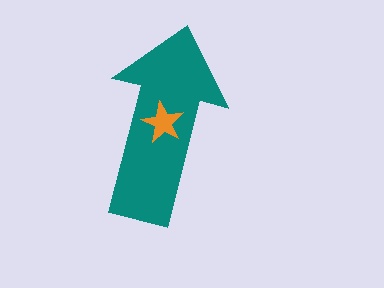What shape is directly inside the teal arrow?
The orange star.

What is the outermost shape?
The teal arrow.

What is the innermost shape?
The orange star.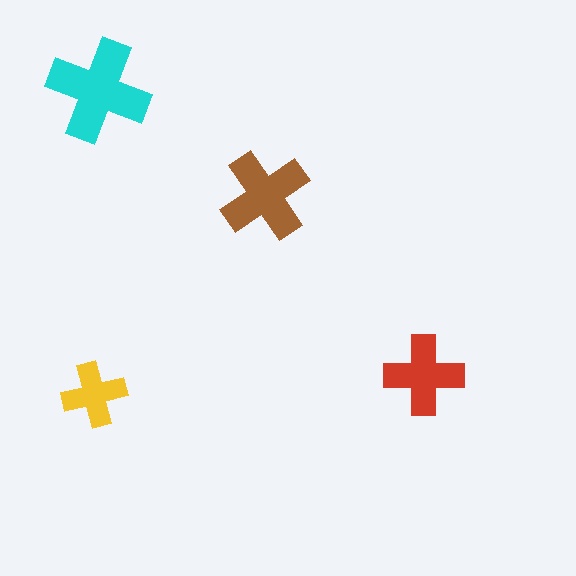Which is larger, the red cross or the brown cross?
The brown one.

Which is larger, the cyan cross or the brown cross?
The cyan one.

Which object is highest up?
The cyan cross is topmost.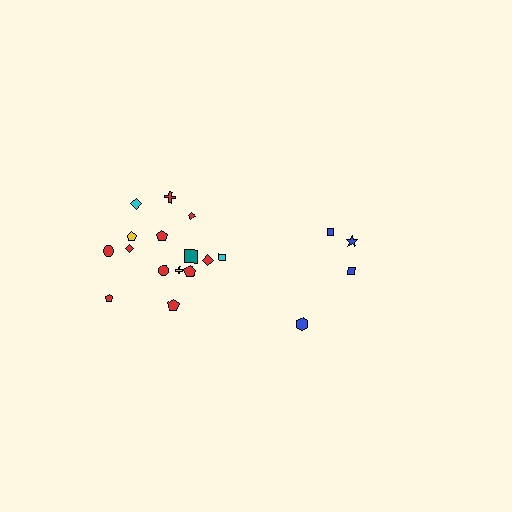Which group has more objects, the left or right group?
The left group.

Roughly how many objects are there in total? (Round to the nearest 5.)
Roughly 20 objects in total.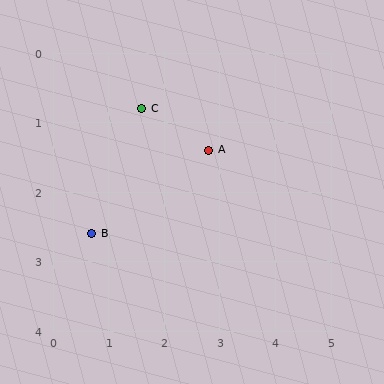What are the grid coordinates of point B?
Point B is at approximately (0.7, 2.6).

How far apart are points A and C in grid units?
Points A and C are about 1.3 grid units apart.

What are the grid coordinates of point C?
Point C is at approximately (1.6, 0.8).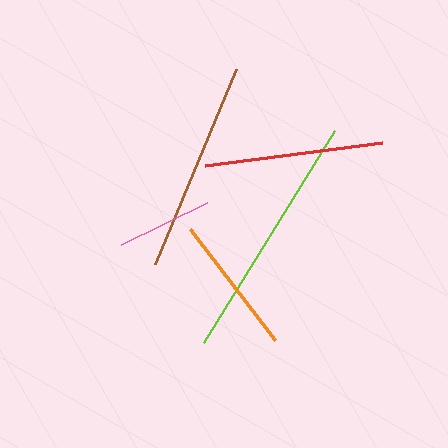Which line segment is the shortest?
The pink line is the shortest at approximately 95 pixels.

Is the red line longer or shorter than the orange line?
The red line is longer than the orange line.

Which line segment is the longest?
The lime line is the longest at approximately 249 pixels.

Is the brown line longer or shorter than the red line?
The brown line is longer than the red line.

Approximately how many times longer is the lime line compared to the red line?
The lime line is approximately 1.4 times the length of the red line.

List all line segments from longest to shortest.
From longest to shortest: lime, brown, red, orange, pink.